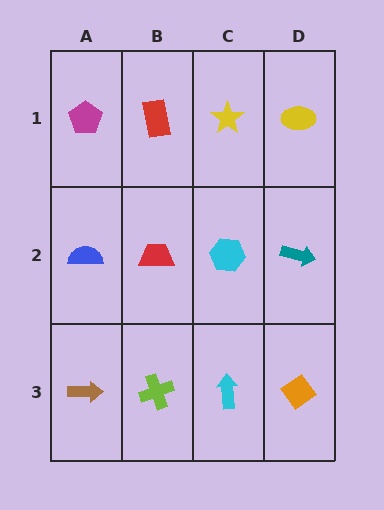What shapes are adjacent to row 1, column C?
A cyan hexagon (row 2, column C), a red rectangle (row 1, column B), a yellow ellipse (row 1, column D).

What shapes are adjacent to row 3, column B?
A red trapezoid (row 2, column B), a brown arrow (row 3, column A), a cyan arrow (row 3, column C).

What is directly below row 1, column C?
A cyan hexagon.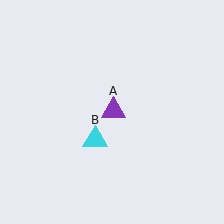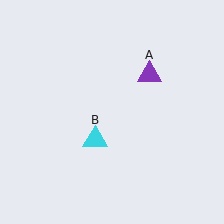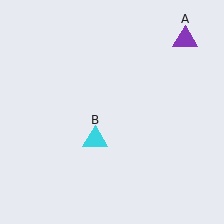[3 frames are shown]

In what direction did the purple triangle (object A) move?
The purple triangle (object A) moved up and to the right.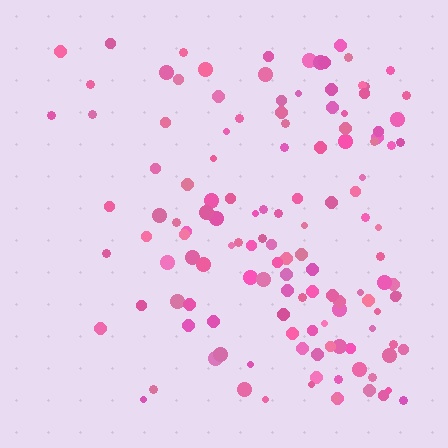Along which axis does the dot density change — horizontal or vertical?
Horizontal.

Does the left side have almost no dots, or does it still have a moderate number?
Still a moderate number, just noticeably fewer than the right.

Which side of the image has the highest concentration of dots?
The right.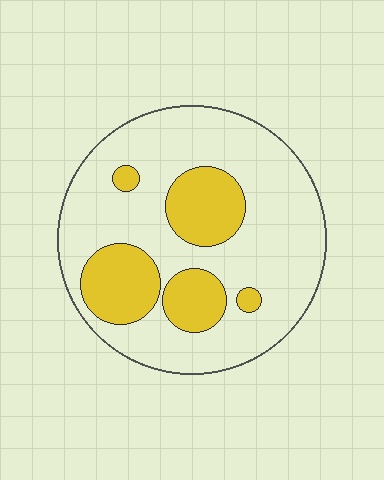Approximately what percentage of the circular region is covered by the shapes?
Approximately 25%.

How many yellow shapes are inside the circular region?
5.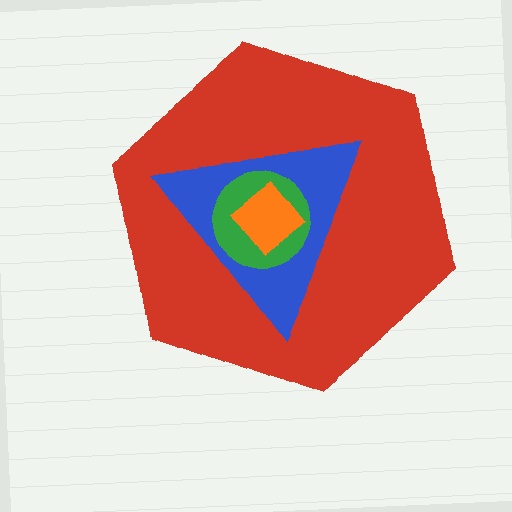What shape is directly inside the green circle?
The orange diamond.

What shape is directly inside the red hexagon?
The blue triangle.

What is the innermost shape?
The orange diamond.